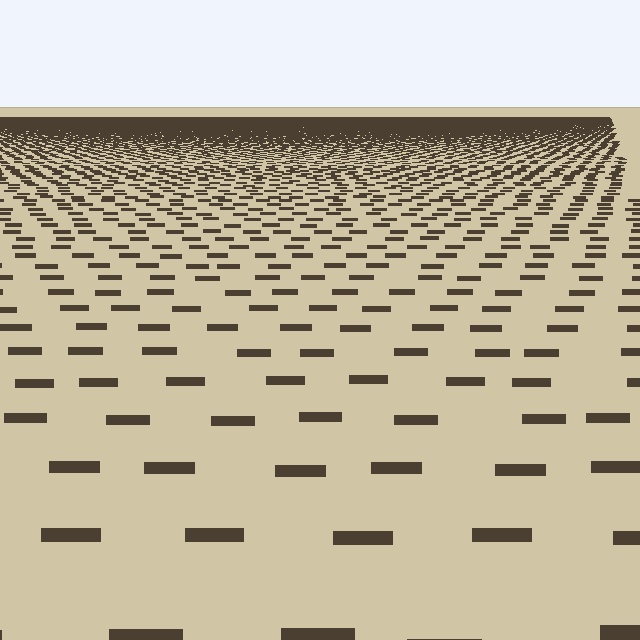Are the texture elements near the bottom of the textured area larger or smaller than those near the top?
Larger. Near the bottom, elements are closer to the viewer and appear at a bigger on-screen size.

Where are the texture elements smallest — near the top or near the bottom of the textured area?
Near the top.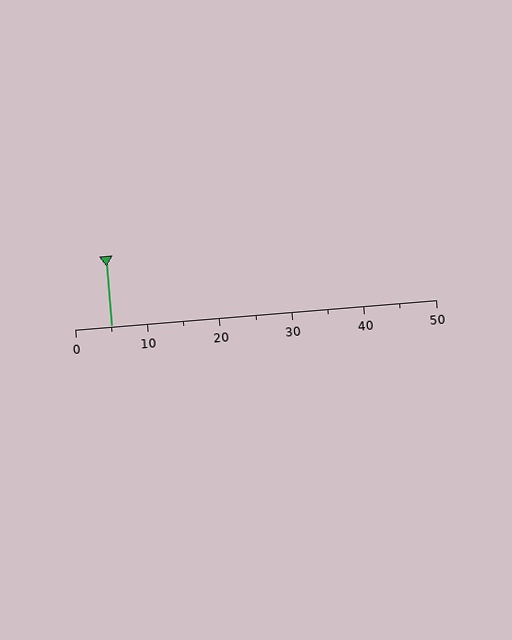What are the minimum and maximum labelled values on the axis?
The axis runs from 0 to 50.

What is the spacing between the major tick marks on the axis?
The major ticks are spaced 10 apart.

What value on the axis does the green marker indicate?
The marker indicates approximately 5.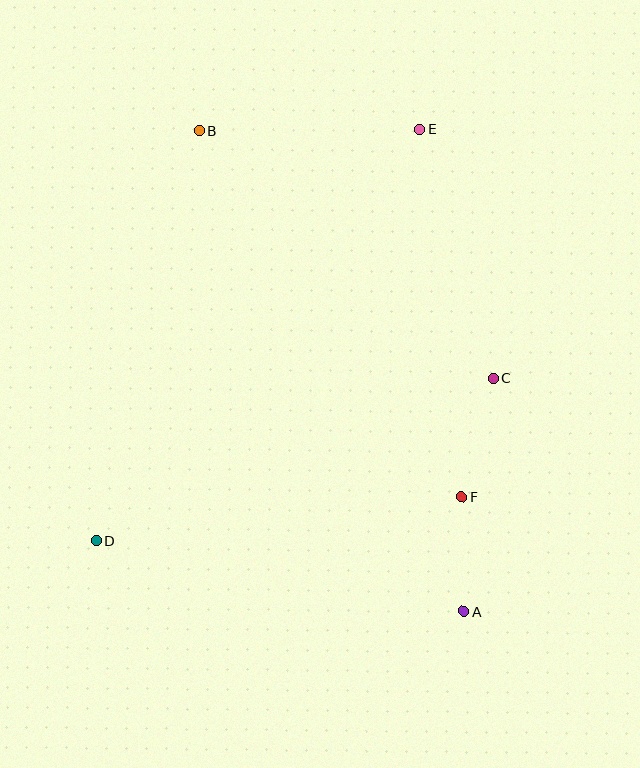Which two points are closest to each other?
Points A and F are closest to each other.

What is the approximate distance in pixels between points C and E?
The distance between C and E is approximately 260 pixels.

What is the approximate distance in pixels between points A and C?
The distance between A and C is approximately 235 pixels.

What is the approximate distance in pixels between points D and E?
The distance between D and E is approximately 523 pixels.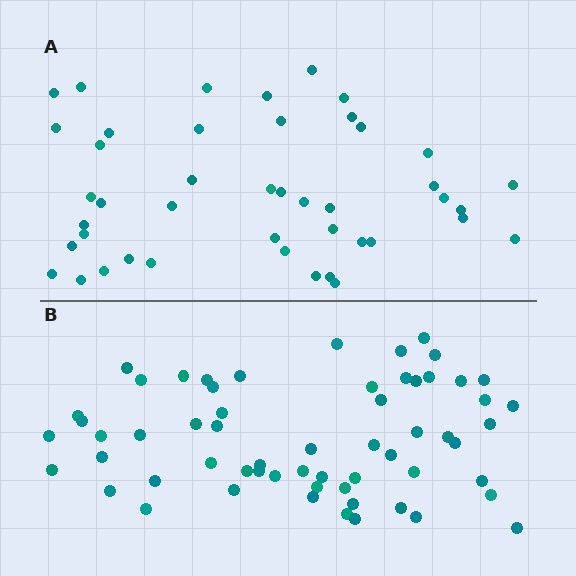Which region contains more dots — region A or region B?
Region B (the bottom region) has more dots.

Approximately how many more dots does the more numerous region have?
Region B has approximately 15 more dots than region A.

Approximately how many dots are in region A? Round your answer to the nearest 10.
About 40 dots. (The exact count is 44, which rounds to 40.)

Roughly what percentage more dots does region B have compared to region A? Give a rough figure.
About 35% more.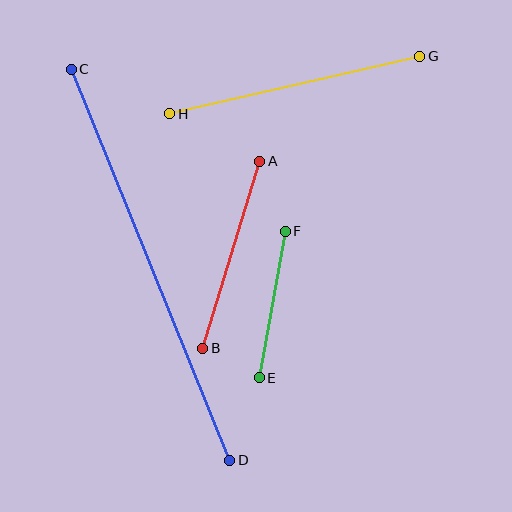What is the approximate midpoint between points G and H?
The midpoint is at approximately (295, 85) pixels.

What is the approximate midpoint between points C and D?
The midpoint is at approximately (150, 265) pixels.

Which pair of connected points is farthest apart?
Points C and D are farthest apart.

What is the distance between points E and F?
The distance is approximately 149 pixels.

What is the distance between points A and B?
The distance is approximately 196 pixels.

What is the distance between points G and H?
The distance is approximately 257 pixels.